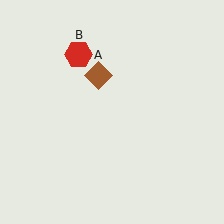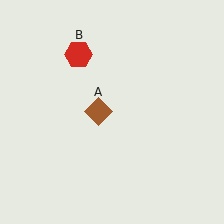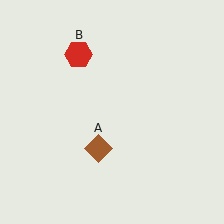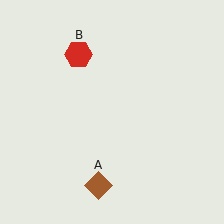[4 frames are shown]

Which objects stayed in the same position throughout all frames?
Red hexagon (object B) remained stationary.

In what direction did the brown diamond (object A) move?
The brown diamond (object A) moved down.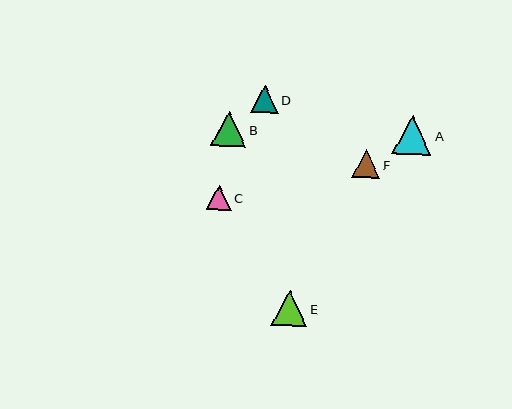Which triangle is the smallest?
Triangle C is the smallest with a size of approximately 25 pixels.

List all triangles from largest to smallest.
From largest to smallest: A, E, B, F, D, C.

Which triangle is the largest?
Triangle A is the largest with a size of approximately 39 pixels.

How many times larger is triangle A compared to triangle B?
Triangle A is approximately 1.1 times the size of triangle B.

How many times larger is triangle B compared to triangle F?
Triangle B is approximately 1.2 times the size of triangle F.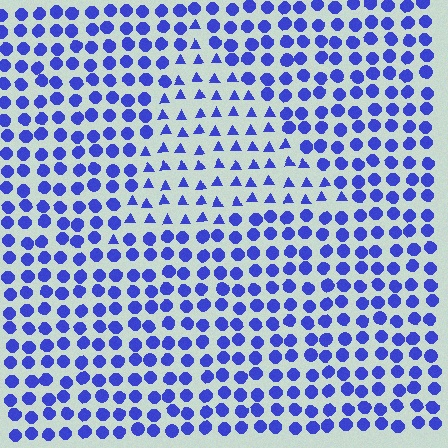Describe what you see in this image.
The image is filled with small blue elements arranged in a uniform grid. A triangle-shaped region contains triangles, while the surrounding area contains circles. The boundary is defined purely by the change in element shape.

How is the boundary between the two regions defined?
The boundary is defined by a change in element shape: triangles inside vs. circles outside. All elements share the same color and spacing.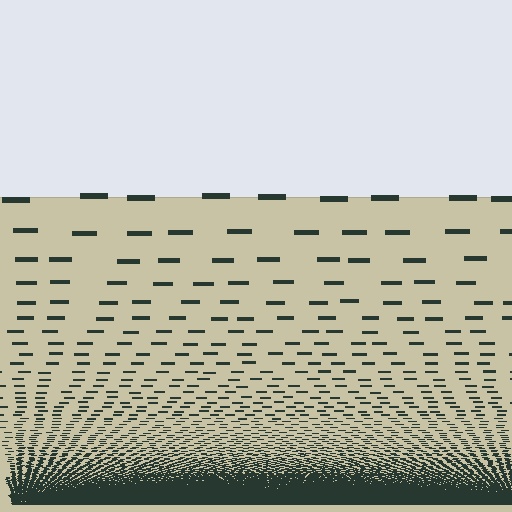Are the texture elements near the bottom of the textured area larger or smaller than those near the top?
Smaller. The gradient is inverted — elements near the bottom are smaller and denser.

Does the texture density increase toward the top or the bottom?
Density increases toward the bottom.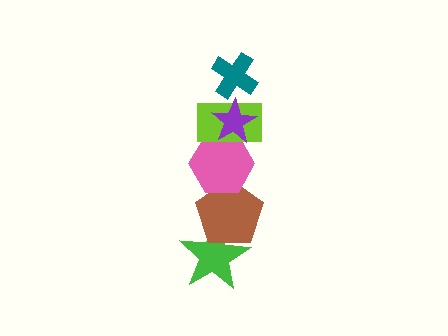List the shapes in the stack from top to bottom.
From top to bottom: the teal cross, the purple star, the lime rectangle, the pink hexagon, the brown pentagon, the green star.